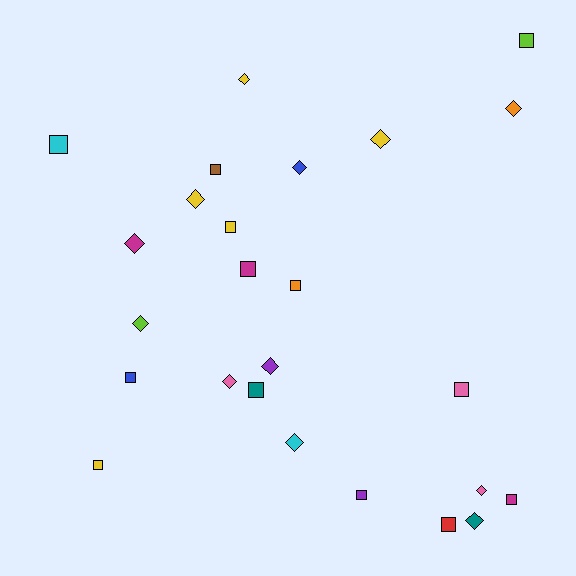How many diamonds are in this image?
There are 12 diamonds.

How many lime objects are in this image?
There are 2 lime objects.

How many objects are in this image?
There are 25 objects.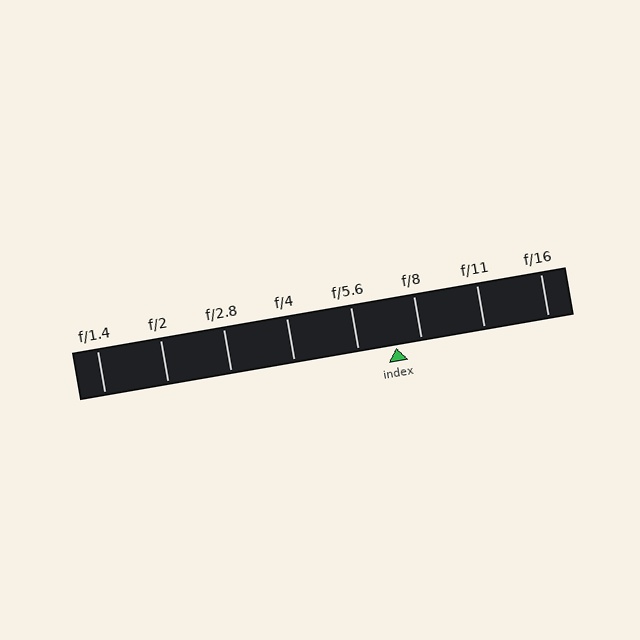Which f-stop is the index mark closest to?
The index mark is closest to f/8.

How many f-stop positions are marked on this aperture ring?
There are 8 f-stop positions marked.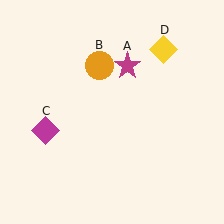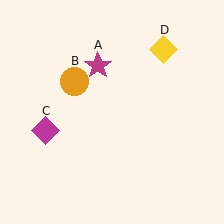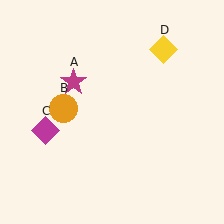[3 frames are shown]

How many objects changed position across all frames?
2 objects changed position: magenta star (object A), orange circle (object B).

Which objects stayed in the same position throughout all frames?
Magenta diamond (object C) and yellow diamond (object D) remained stationary.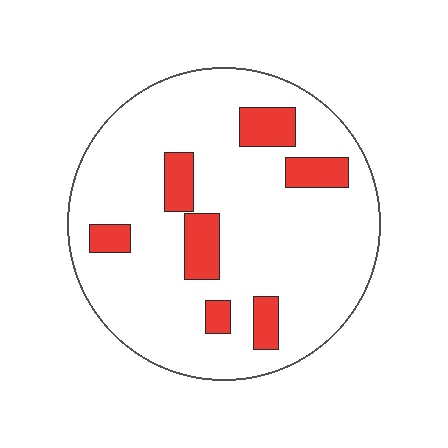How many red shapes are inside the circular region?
7.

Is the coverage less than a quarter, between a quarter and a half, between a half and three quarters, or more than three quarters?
Less than a quarter.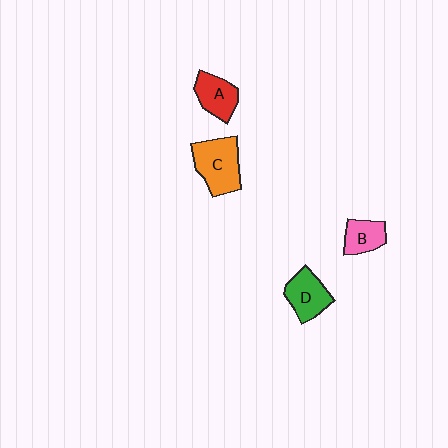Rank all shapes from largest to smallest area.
From largest to smallest: C (orange), D (green), A (red), B (pink).